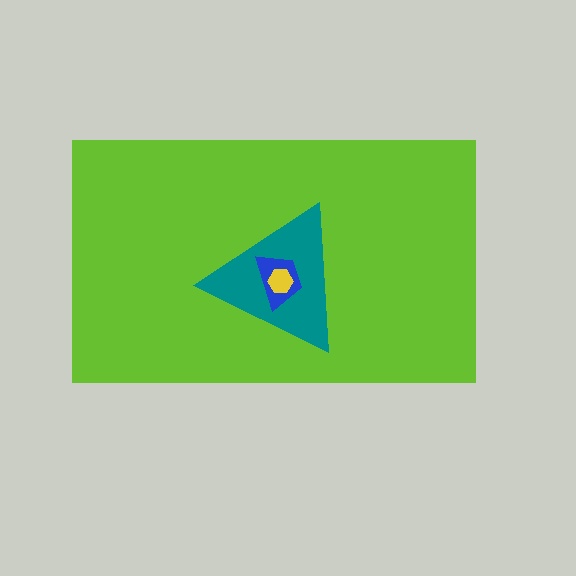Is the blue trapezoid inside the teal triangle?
Yes.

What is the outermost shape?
The lime rectangle.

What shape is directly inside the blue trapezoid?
The yellow hexagon.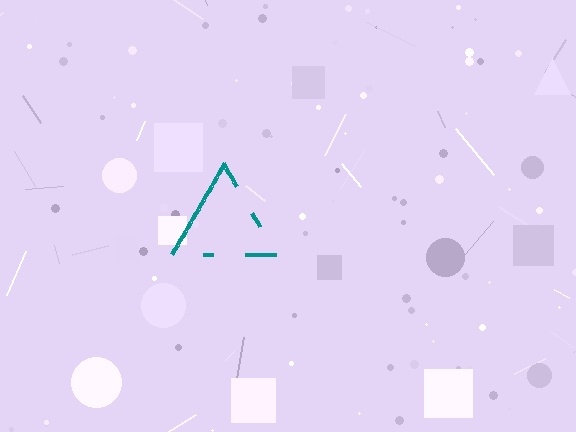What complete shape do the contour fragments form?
The contour fragments form a triangle.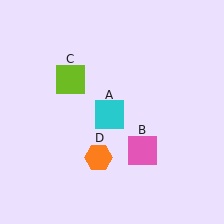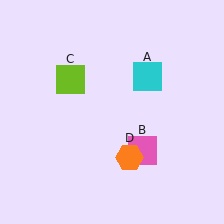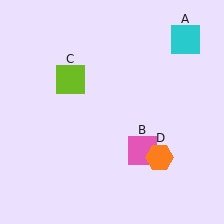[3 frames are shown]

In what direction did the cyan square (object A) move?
The cyan square (object A) moved up and to the right.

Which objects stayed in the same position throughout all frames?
Pink square (object B) and lime square (object C) remained stationary.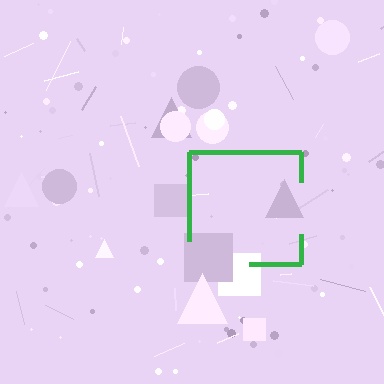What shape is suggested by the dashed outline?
The dashed outline suggests a square.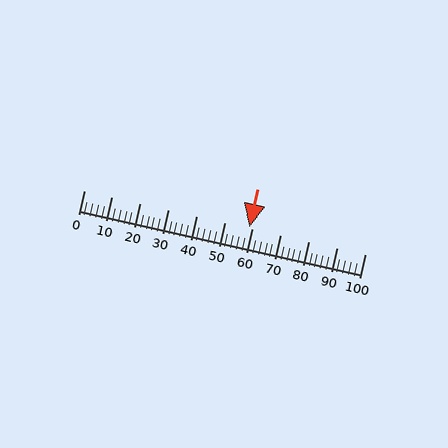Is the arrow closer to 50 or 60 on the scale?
The arrow is closer to 60.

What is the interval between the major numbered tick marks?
The major tick marks are spaced 10 units apart.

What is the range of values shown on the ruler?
The ruler shows values from 0 to 100.